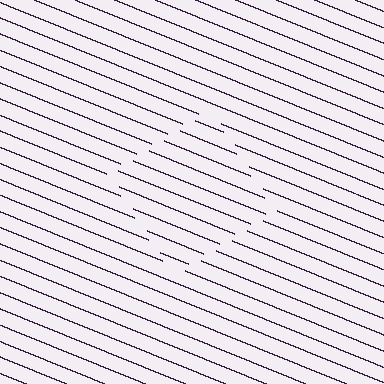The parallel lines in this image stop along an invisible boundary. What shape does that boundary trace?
An illusory square. The interior of the shape contains the same grating, shifted by half a period — the contour is defined by the phase discontinuity where line-ends from the inner and outer gratings abut.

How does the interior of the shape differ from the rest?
The interior of the shape contains the same grating, shifted by half a period — the contour is defined by the phase discontinuity where line-ends from the inner and outer gratings abut.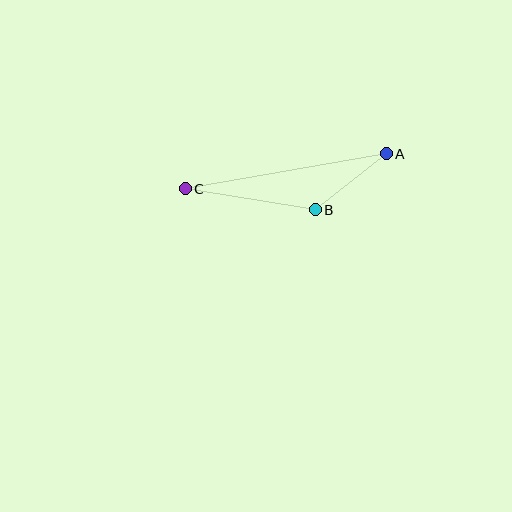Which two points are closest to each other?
Points A and B are closest to each other.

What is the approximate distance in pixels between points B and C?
The distance between B and C is approximately 132 pixels.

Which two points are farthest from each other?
Points A and C are farthest from each other.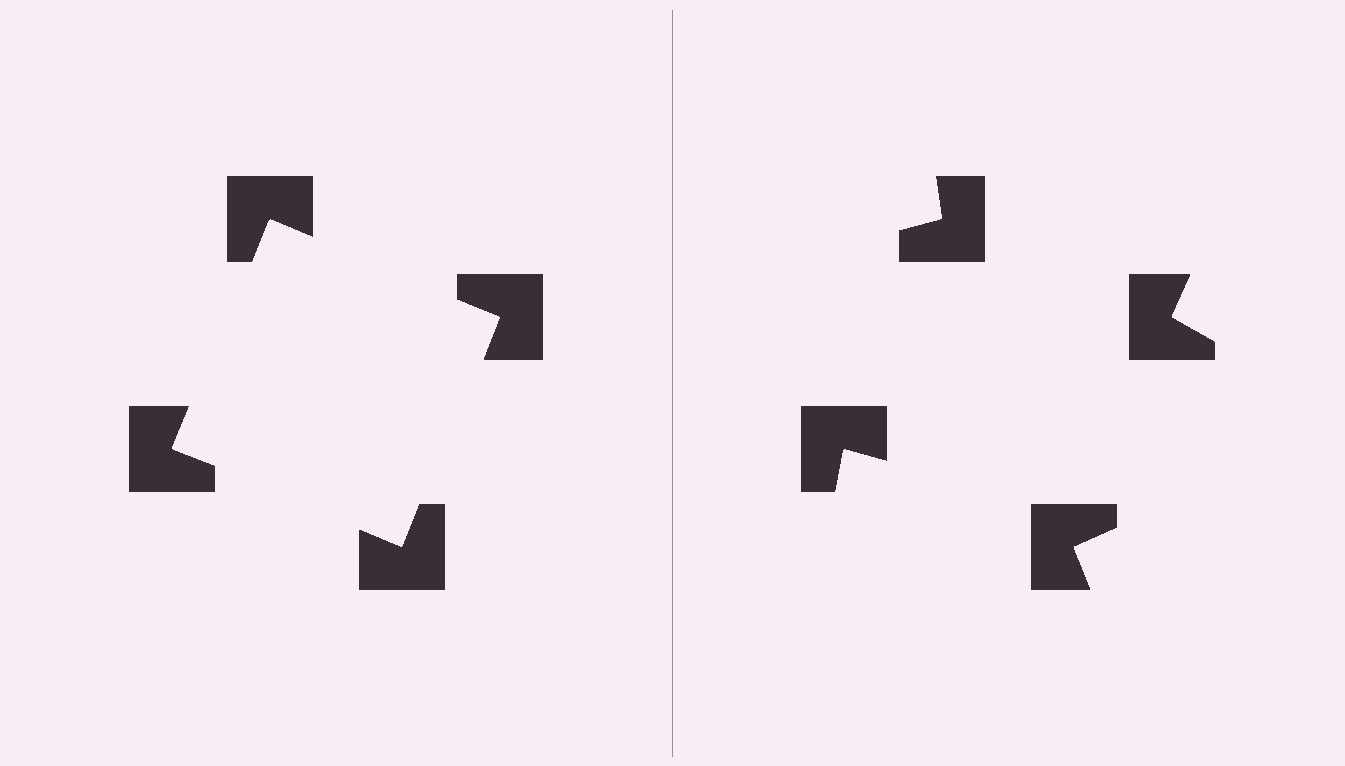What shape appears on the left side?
An illusory square.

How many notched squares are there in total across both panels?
8 — 4 on each side.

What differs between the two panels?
The notched squares are positioned identically on both sides; only the wedge orientations differ. On the left they align to a square; on the right they are misaligned.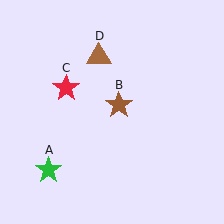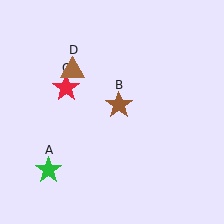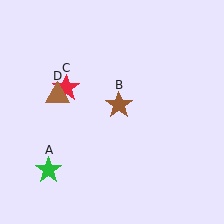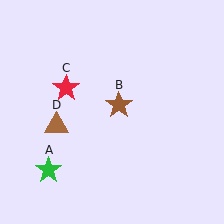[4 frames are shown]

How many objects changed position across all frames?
1 object changed position: brown triangle (object D).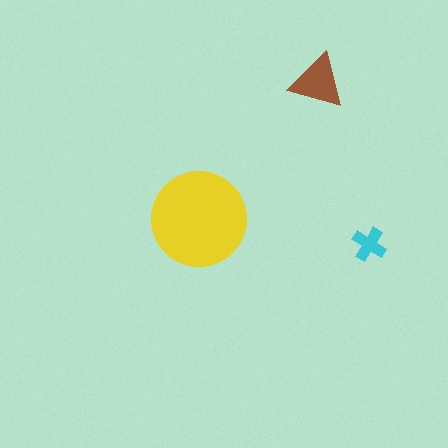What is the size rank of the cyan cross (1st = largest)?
3rd.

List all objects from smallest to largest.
The cyan cross, the brown triangle, the yellow circle.